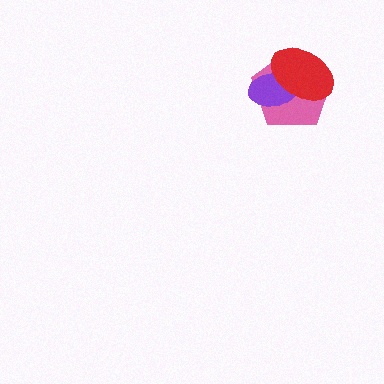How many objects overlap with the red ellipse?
2 objects overlap with the red ellipse.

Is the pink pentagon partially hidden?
Yes, it is partially covered by another shape.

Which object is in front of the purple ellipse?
The red ellipse is in front of the purple ellipse.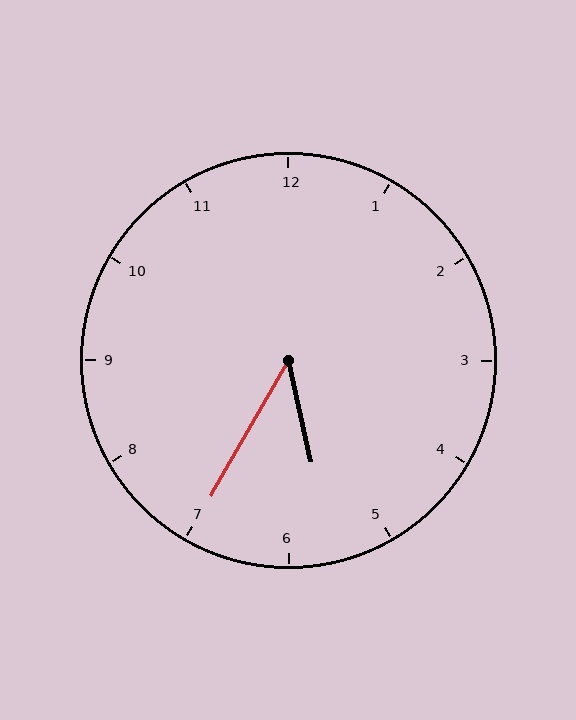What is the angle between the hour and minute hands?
Approximately 42 degrees.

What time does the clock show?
5:35.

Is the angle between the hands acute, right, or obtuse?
It is acute.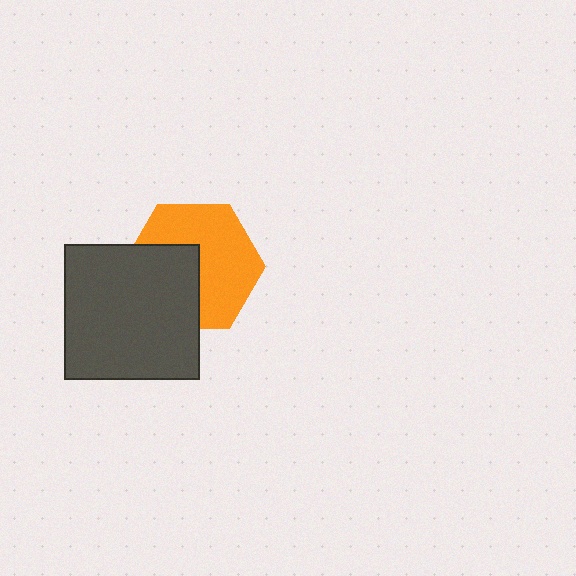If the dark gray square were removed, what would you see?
You would see the complete orange hexagon.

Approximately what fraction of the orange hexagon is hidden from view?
Roughly 40% of the orange hexagon is hidden behind the dark gray square.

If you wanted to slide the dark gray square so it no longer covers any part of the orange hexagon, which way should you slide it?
Slide it toward the lower-left — that is the most direct way to separate the two shapes.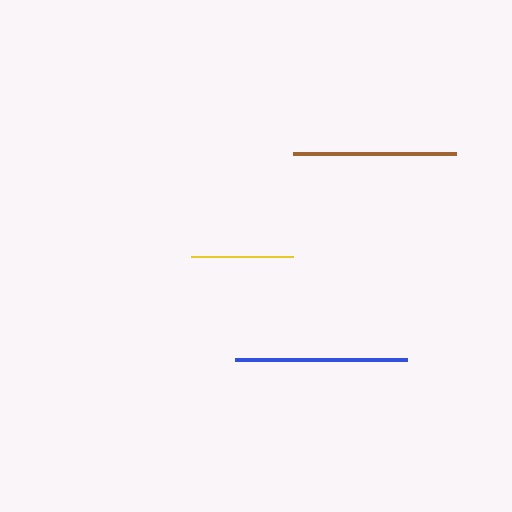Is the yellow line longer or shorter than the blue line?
The blue line is longer than the yellow line.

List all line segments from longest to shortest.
From longest to shortest: blue, brown, yellow.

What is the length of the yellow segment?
The yellow segment is approximately 102 pixels long.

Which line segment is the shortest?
The yellow line is the shortest at approximately 102 pixels.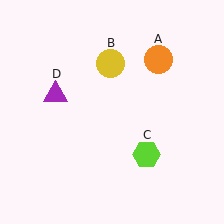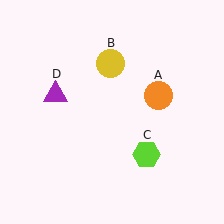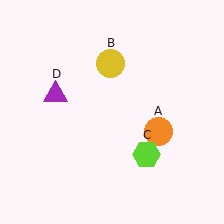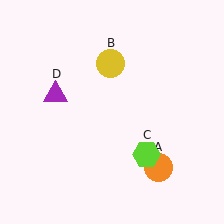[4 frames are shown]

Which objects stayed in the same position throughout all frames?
Yellow circle (object B) and lime hexagon (object C) and purple triangle (object D) remained stationary.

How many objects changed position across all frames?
1 object changed position: orange circle (object A).